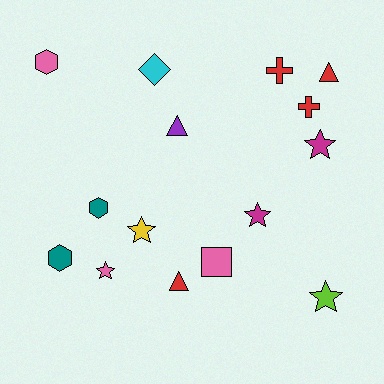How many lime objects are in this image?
There is 1 lime object.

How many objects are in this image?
There are 15 objects.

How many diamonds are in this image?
There is 1 diamond.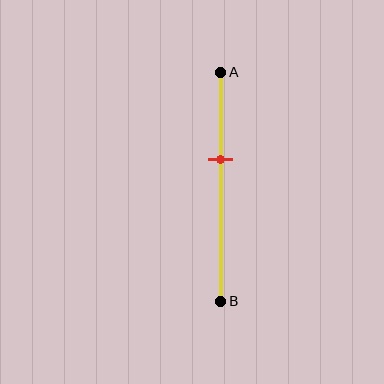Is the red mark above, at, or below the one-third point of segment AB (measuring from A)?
The red mark is below the one-third point of segment AB.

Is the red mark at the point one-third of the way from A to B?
No, the mark is at about 40% from A, not at the 33% one-third point.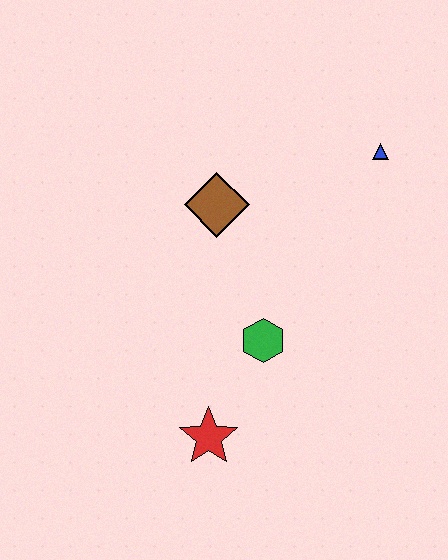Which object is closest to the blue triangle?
The brown diamond is closest to the blue triangle.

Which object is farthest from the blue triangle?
The red star is farthest from the blue triangle.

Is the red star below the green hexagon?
Yes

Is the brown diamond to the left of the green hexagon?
Yes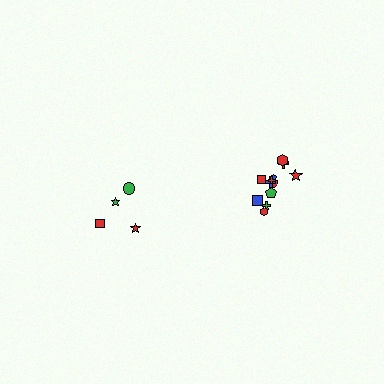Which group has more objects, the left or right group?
The right group.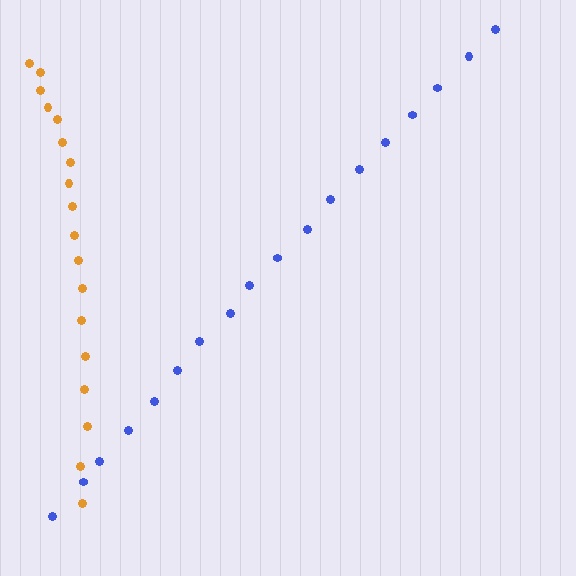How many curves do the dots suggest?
There are 2 distinct paths.